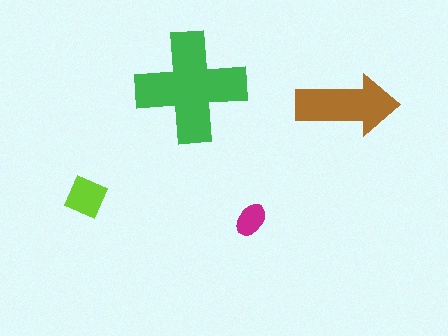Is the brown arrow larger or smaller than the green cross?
Smaller.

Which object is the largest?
The green cross.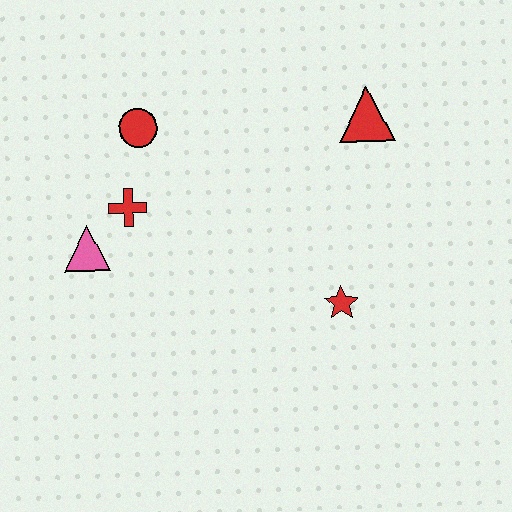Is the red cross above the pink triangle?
Yes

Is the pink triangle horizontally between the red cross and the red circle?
No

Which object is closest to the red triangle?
The red star is closest to the red triangle.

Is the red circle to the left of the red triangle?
Yes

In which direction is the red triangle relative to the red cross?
The red triangle is to the right of the red cross.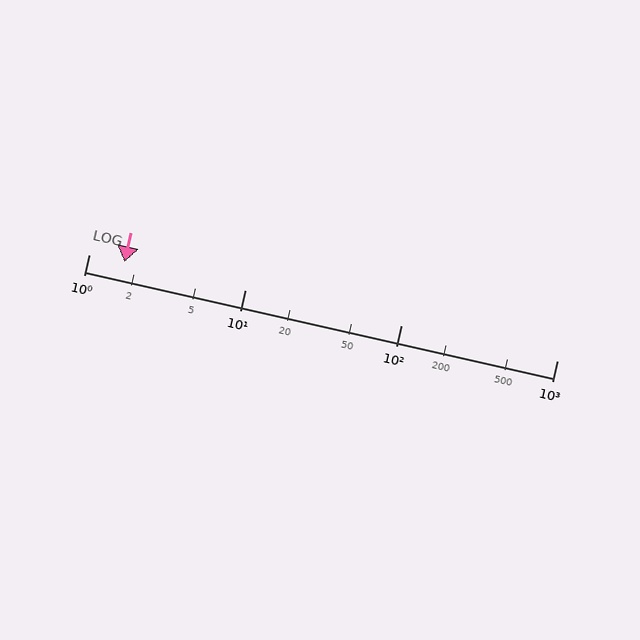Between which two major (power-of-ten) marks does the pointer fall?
The pointer is between 1 and 10.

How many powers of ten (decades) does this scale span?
The scale spans 3 decades, from 1 to 1000.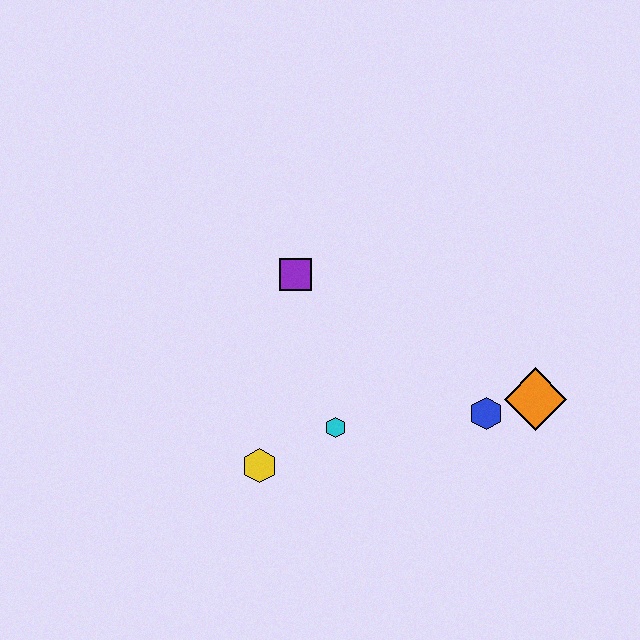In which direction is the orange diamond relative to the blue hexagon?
The orange diamond is to the right of the blue hexagon.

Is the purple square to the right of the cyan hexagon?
No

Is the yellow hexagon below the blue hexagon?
Yes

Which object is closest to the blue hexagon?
The orange diamond is closest to the blue hexagon.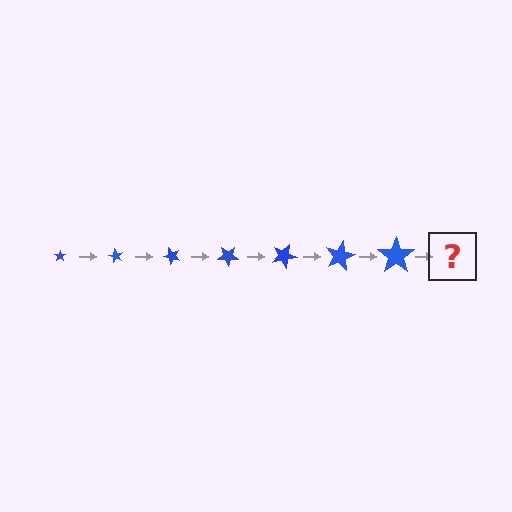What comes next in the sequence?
The next element should be a star, larger than the previous one and rotated 420 degrees from the start.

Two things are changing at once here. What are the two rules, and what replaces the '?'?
The two rules are that the star grows larger each step and it rotates 60 degrees each step. The '?' should be a star, larger than the previous one and rotated 420 degrees from the start.